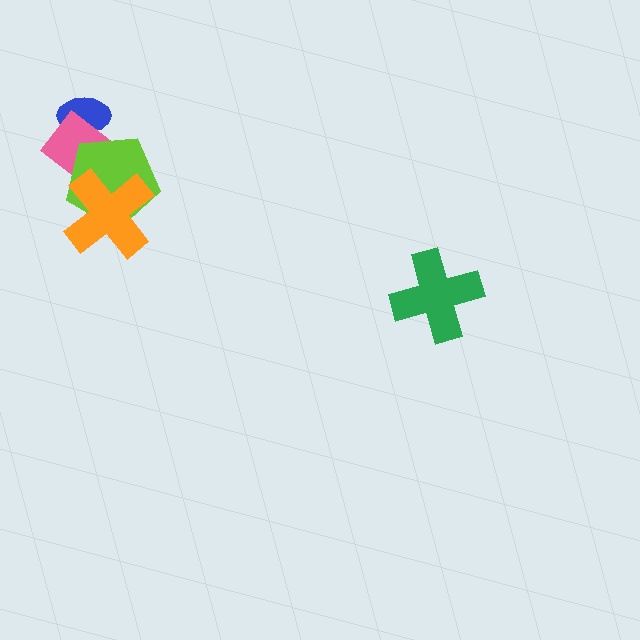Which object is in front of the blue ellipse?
The pink diamond is in front of the blue ellipse.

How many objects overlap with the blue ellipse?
1 object overlaps with the blue ellipse.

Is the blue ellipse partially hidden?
Yes, it is partially covered by another shape.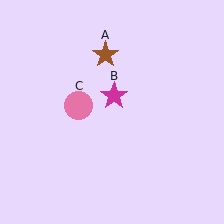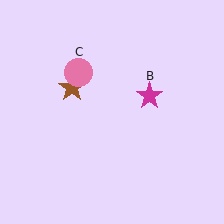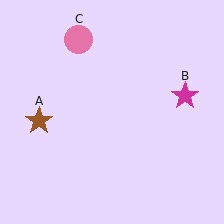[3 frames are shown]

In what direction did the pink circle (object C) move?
The pink circle (object C) moved up.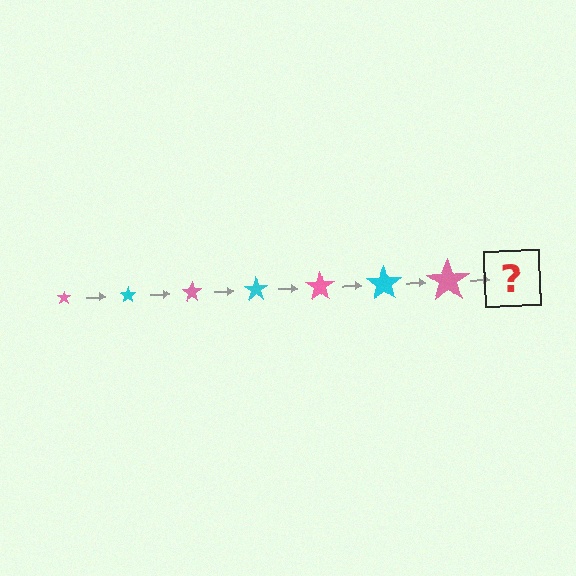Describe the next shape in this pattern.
It should be a cyan star, larger than the previous one.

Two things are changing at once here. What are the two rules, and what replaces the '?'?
The two rules are that the star grows larger each step and the color cycles through pink and cyan. The '?' should be a cyan star, larger than the previous one.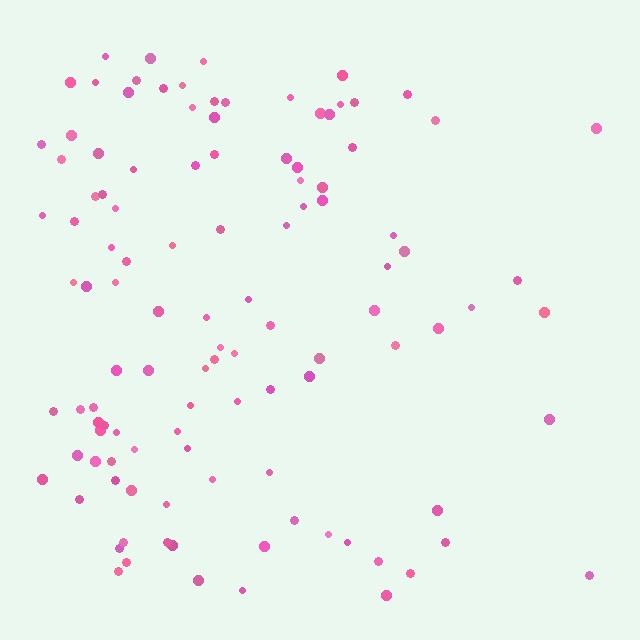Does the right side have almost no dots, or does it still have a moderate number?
Still a moderate number, just noticeably fewer than the left.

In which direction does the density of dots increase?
From right to left, with the left side densest.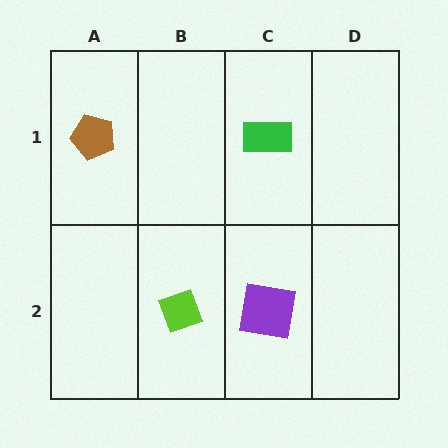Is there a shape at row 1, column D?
No, that cell is empty.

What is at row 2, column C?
A purple square.